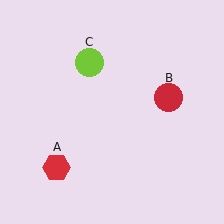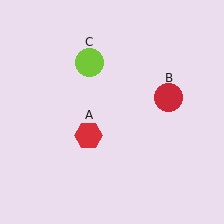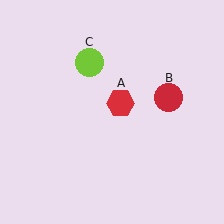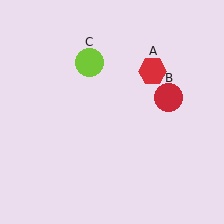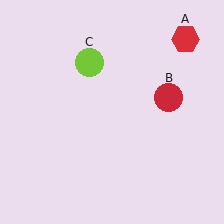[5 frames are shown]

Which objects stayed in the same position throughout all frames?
Red circle (object B) and lime circle (object C) remained stationary.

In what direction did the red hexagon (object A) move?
The red hexagon (object A) moved up and to the right.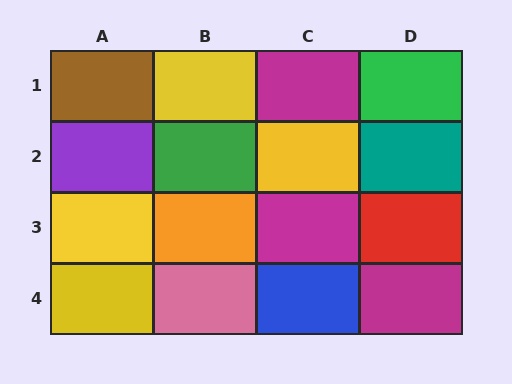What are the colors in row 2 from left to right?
Purple, green, yellow, teal.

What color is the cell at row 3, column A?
Yellow.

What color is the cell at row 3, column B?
Orange.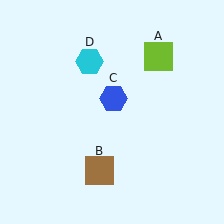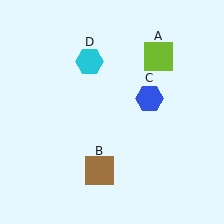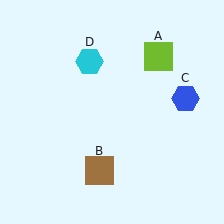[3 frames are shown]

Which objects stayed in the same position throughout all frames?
Lime square (object A) and brown square (object B) and cyan hexagon (object D) remained stationary.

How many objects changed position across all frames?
1 object changed position: blue hexagon (object C).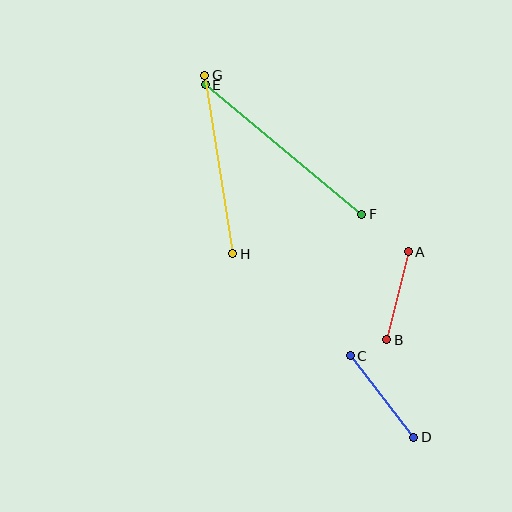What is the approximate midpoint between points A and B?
The midpoint is at approximately (398, 296) pixels.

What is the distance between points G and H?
The distance is approximately 181 pixels.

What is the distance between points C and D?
The distance is approximately 103 pixels.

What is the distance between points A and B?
The distance is approximately 90 pixels.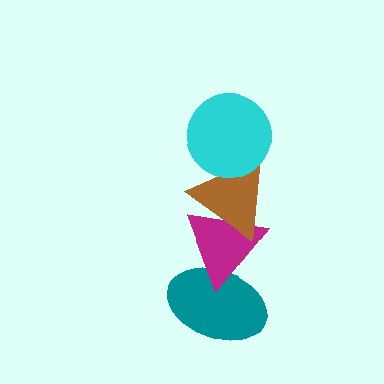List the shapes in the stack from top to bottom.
From top to bottom: the cyan circle, the brown triangle, the magenta triangle, the teal ellipse.